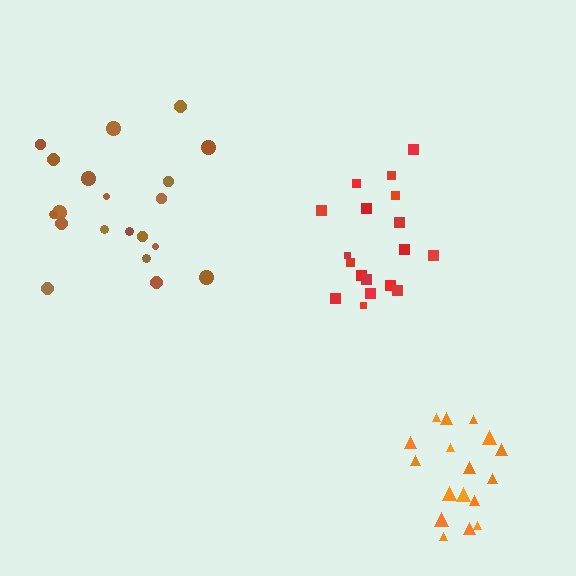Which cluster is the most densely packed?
Orange.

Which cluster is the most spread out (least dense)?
Brown.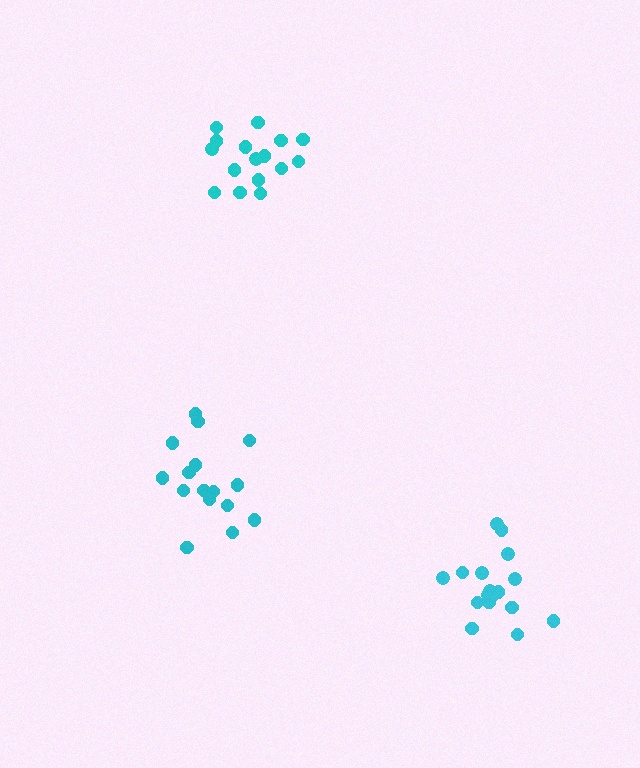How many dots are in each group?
Group 1: 17 dots, Group 2: 16 dots, Group 3: 16 dots (49 total).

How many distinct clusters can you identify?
There are 3 distinct clusters.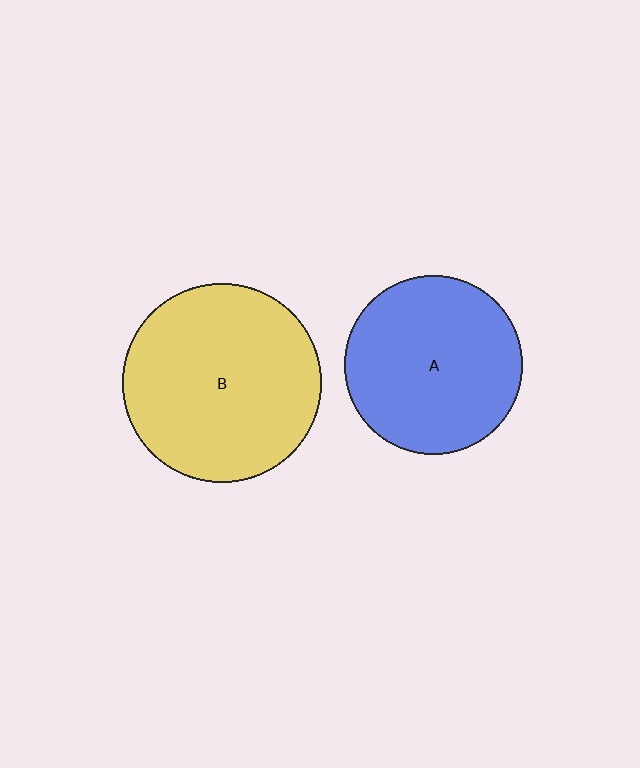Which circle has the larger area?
Circle B (yellow).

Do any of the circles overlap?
No, none of the circles overlap.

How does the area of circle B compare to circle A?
Approximately 1.3 times.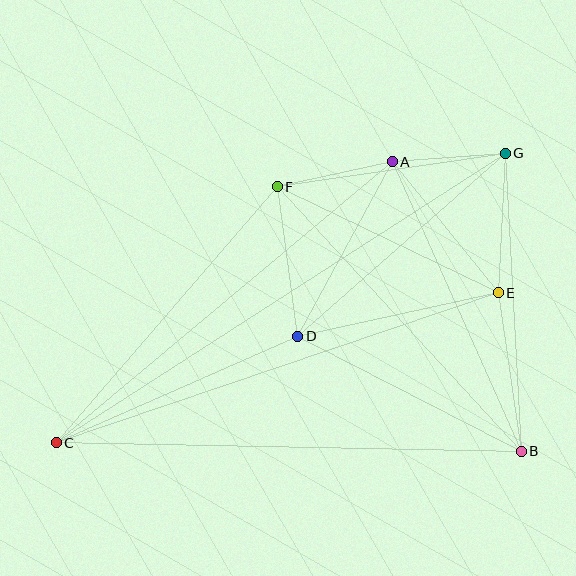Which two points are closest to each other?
Points A and G are closest to each other.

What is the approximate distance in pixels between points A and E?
The distance between A and E is approximately 168 pixels.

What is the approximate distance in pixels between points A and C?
The distance between A and C is approximately 438 pixels.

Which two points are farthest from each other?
Points C and G are farthest from each other.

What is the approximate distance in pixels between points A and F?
The distance between A and F is approximately 118 pixels.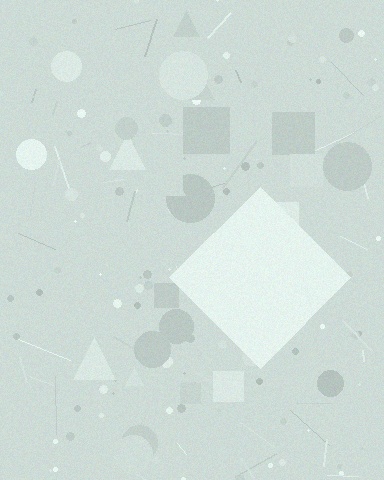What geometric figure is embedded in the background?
A diamond is embedded in the background.